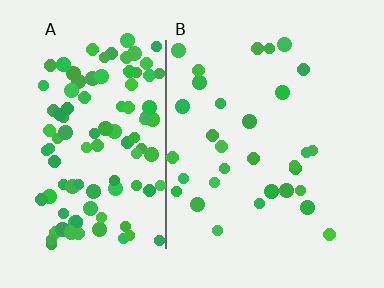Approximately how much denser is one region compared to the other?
Approximately 3.6× — region A over region B.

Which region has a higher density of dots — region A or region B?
A (the left).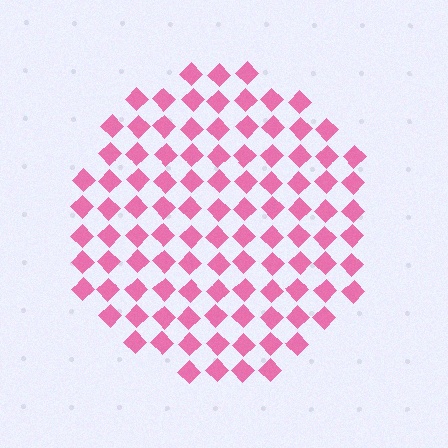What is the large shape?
The large shape is a circle.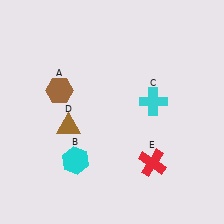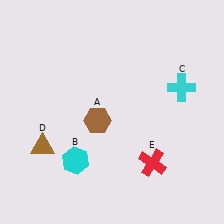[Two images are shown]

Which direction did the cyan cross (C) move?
The cyan cross (C) moved right.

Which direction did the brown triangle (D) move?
The brown triangle (D) moved left.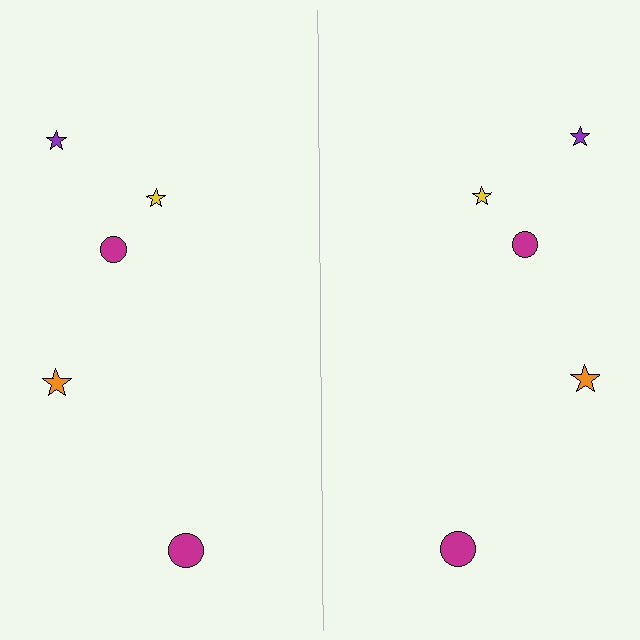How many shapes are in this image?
There are 10 shapes in this image.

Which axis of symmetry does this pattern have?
The pattern has a vertical axis of symmetry running through the center of the image.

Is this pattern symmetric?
Yes, this pattern has bilateral (reflection) symmetry.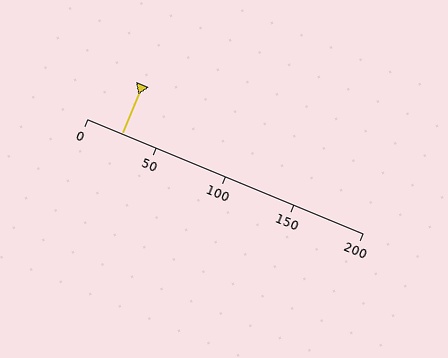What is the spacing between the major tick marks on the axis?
The major ticks are spaced 50 apart.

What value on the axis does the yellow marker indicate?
The marker indicates approximately 25.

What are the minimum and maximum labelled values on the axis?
The axis runs from 0 to 200.